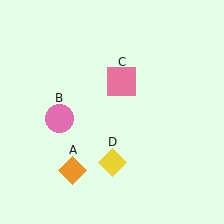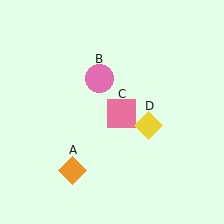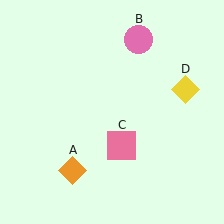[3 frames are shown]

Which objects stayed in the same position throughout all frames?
Orange diamond (object A) remained stationary.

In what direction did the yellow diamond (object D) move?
The yellow diamond (object D) moved up and to the right.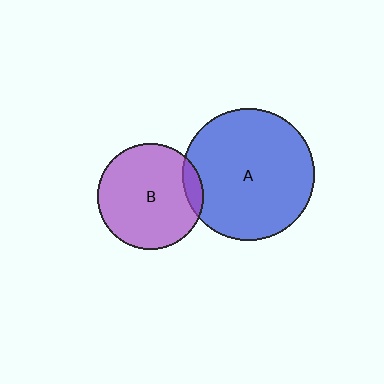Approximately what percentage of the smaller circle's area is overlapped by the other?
Approximately 10%.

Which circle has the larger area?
Circle A (blue).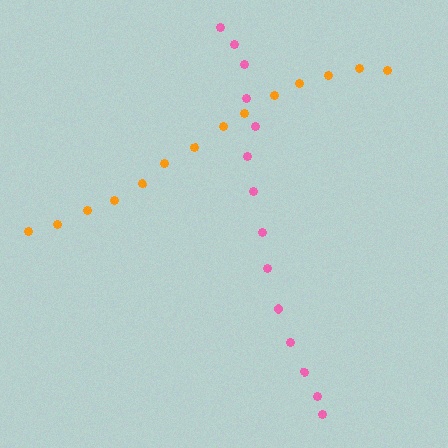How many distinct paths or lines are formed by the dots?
There are 2 distinct paths.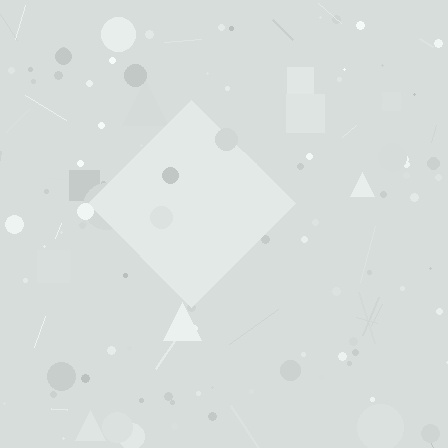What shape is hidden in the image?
A diamond is hidden in the image.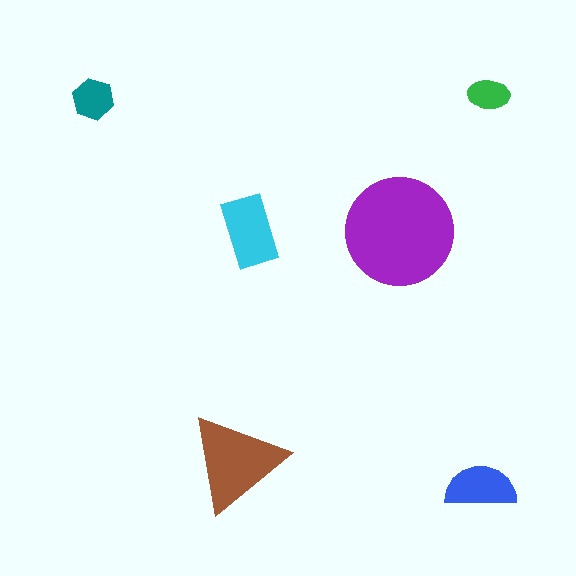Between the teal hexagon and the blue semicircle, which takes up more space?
The blue semicircle.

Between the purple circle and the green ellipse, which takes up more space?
The purple circle.